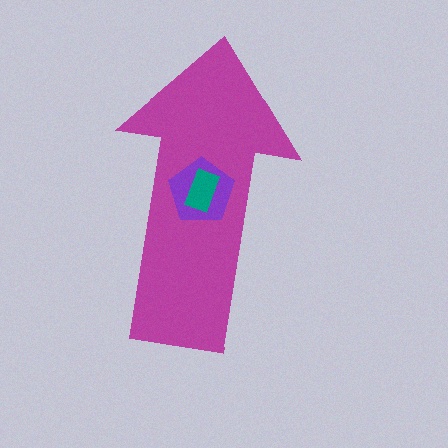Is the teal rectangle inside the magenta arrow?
Yes.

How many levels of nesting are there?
3.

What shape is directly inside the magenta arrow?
The purple pentagon.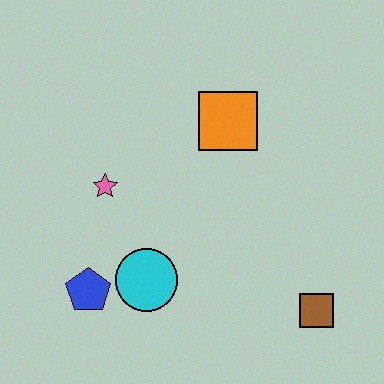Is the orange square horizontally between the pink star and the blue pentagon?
No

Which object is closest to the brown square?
The cyan circle is closest to the brown square.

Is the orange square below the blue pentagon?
No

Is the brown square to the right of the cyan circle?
Yes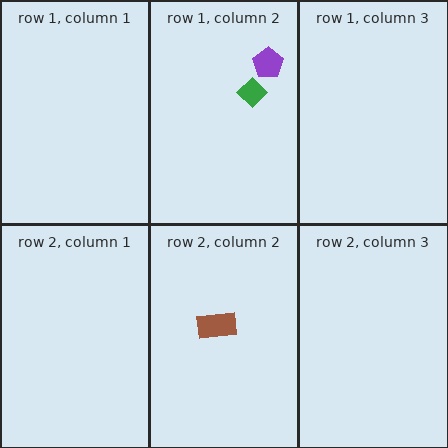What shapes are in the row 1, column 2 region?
The purple pentagon, the green diamond.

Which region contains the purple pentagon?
The row 1, column 2 region.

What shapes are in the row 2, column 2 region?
The brown rectangle.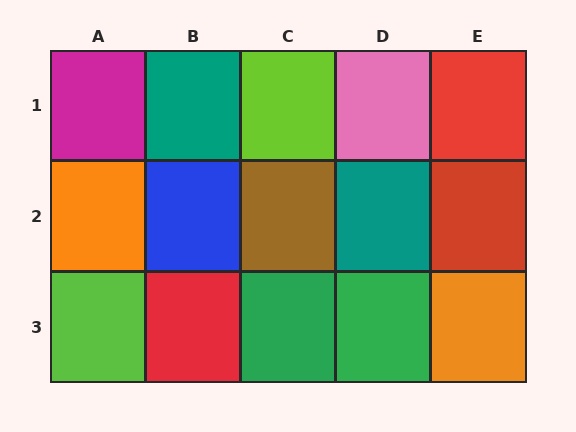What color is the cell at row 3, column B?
Red.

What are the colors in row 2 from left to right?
Orange, blue, brown, teal, red.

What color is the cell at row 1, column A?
Magenta.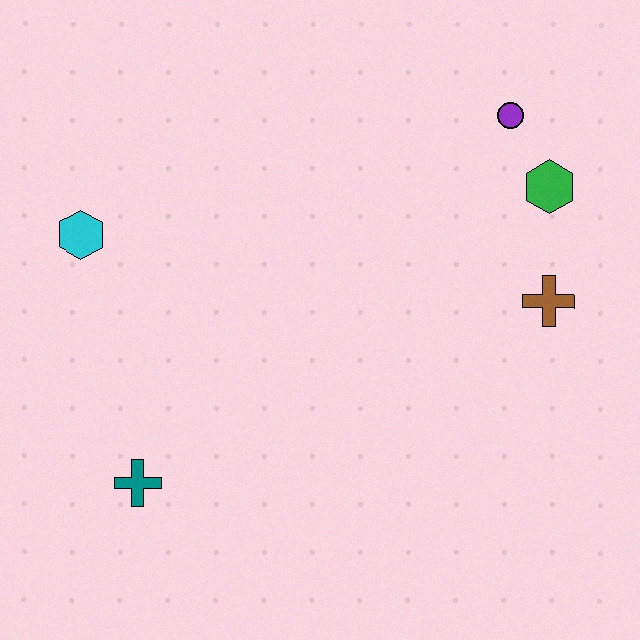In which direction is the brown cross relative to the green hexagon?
The brown cross is below the green hexagon.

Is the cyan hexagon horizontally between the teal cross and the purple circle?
No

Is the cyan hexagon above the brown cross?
Yes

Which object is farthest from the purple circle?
The teal cross is farthest from the purple circle.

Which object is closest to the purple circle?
The green hexagon is closest to the purple circle.